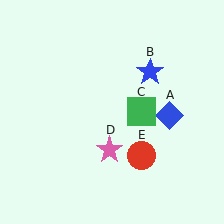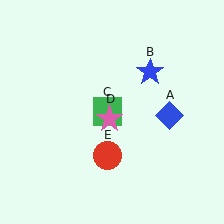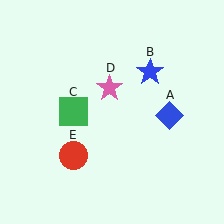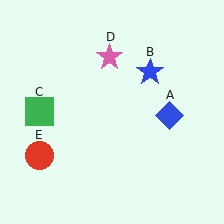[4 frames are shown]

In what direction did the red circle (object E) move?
The red circle (object E) moved left.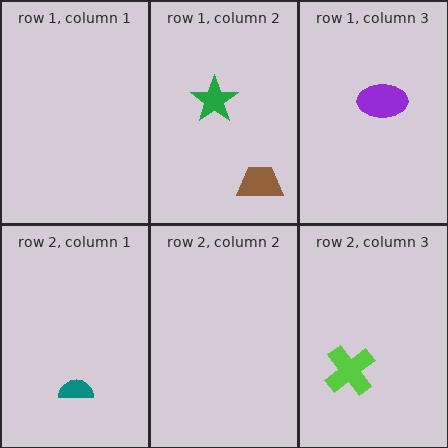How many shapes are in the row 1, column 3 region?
1.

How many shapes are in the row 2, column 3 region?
1.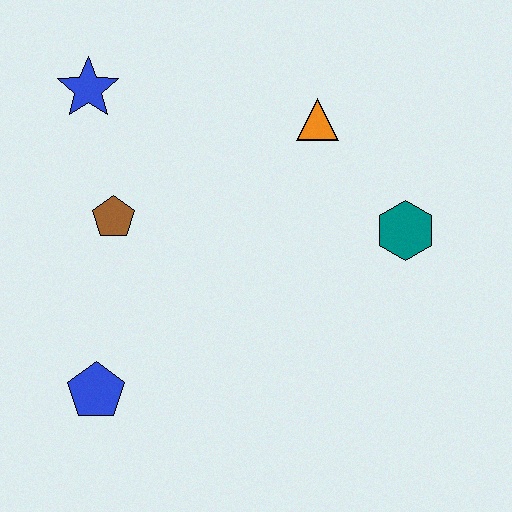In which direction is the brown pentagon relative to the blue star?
The brown pentagon is below the blue star.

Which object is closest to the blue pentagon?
The brown pentagon is closest to the blue pentagon.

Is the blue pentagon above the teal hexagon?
No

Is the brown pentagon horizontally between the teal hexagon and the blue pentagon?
Yes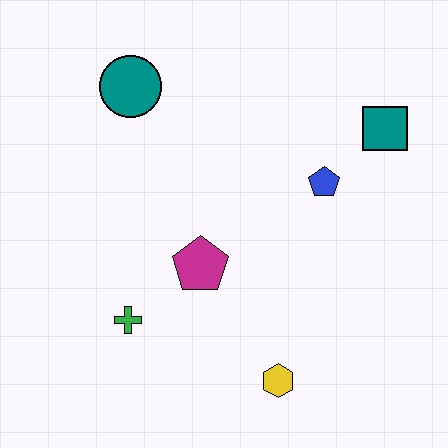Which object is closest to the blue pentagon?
The teal square is closest to the blue pentagon.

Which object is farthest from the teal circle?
The yellow hexagon is farthest from the teal circle.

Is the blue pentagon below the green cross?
No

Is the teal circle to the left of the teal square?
Yes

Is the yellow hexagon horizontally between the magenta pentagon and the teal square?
Yes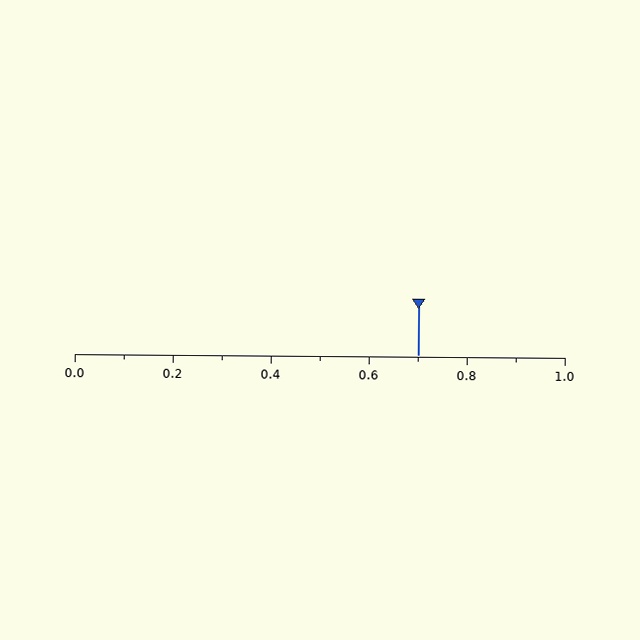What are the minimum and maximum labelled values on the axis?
The axis runs from 0.0 to 1.0.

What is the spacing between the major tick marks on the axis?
The major ticks are spaced 0.2 apart.